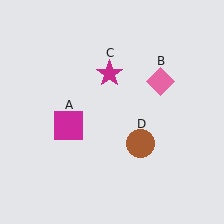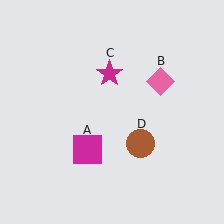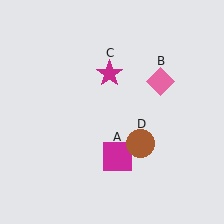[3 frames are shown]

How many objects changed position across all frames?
1 object changed position: magenta square (object A).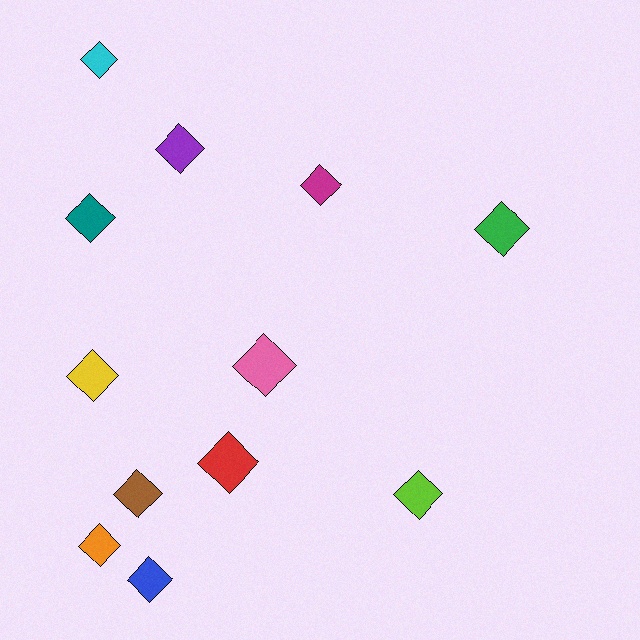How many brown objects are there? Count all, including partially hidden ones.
There is 1 brown object.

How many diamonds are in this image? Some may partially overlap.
There are 12 diamonds.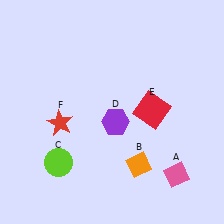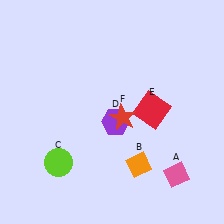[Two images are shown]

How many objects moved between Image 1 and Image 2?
1 object moved between the two images.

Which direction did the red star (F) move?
The red star (F) moved right.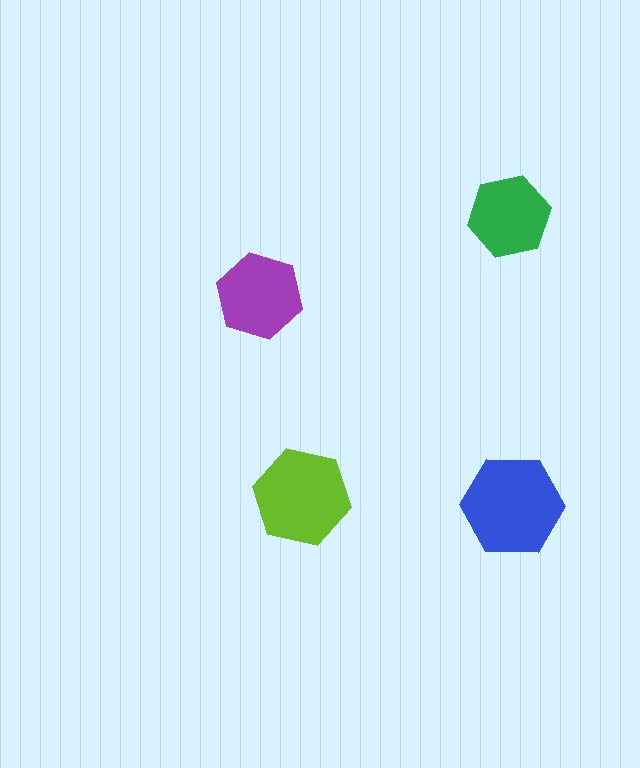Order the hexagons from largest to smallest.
the blue one, the lime one, the purple one, the green one.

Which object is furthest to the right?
The blue hexagon is rightmost.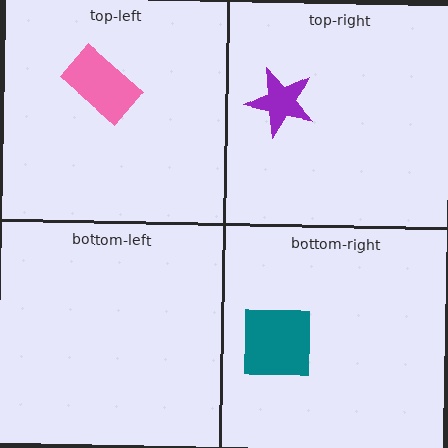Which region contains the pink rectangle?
The top-left region.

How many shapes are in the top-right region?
1.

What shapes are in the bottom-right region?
The teal square.